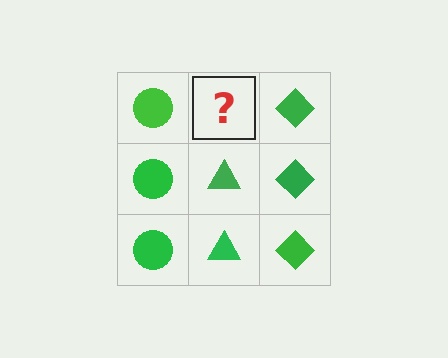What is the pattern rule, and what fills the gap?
The rule is that each column has a consistent shape. The gap should be filled with a green triangle.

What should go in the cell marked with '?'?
The missing cell should contain a green triangle.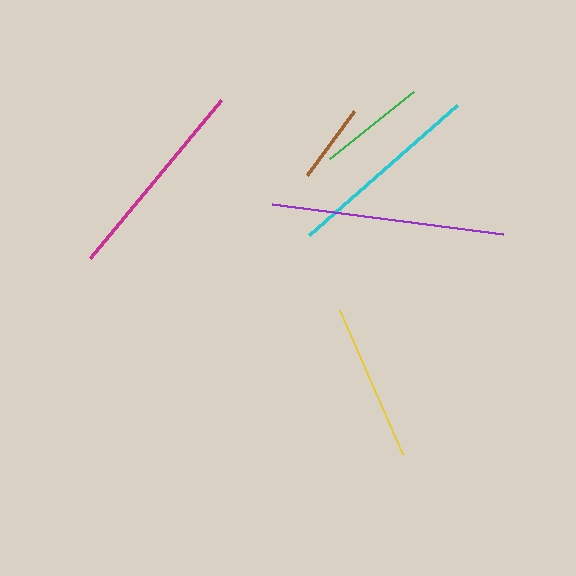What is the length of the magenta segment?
The magenta segment is approximately 205 pixels long.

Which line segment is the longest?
The purple line is the longest at approximately 233 pixels.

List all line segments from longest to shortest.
From longest to shortest: purple, magenta, cyan, yellow, green, brown.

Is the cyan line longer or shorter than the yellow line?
The cyan line is longer than the yellow line.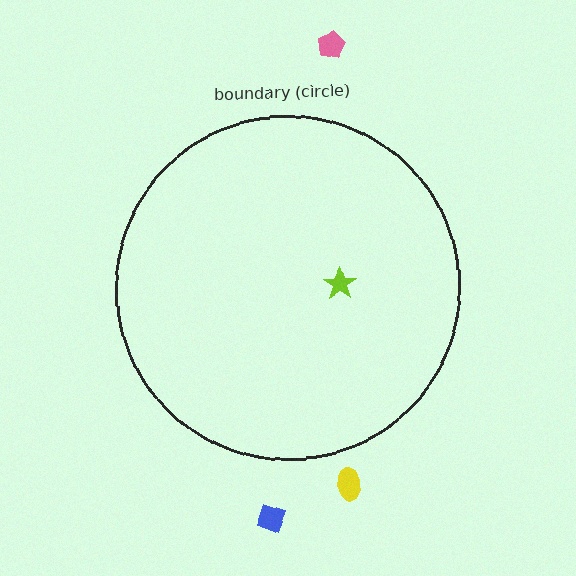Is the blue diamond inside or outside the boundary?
Outside.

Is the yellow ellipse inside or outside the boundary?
Outside.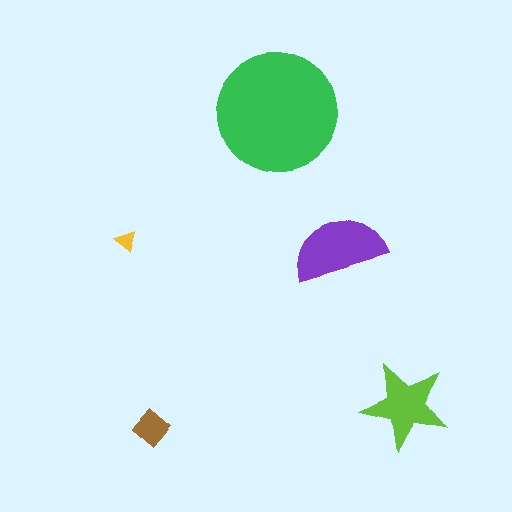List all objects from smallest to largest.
The yellow triangle, the brown diamond, the lime star, the purple semicircle, the green circle.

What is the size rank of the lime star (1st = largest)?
3rd.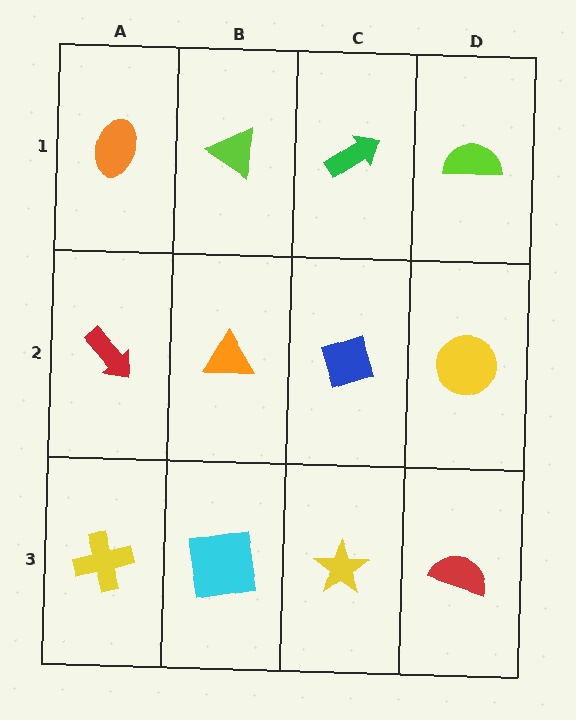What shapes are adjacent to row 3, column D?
A yellow circle (row 2, column D), a yellow star (row 3, column C).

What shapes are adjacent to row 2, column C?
A green arrow (row 1, column C), a yellow star (row 3, column C), an orange triangle (row 2, column B), a yellow circle (row 2, column D).